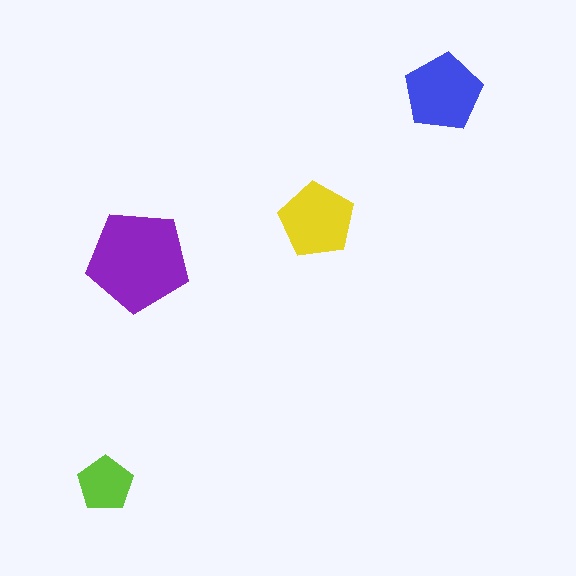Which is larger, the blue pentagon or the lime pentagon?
The blue one.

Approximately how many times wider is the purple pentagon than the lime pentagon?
About 2 times wider.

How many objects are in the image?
There are 4 objects in the image.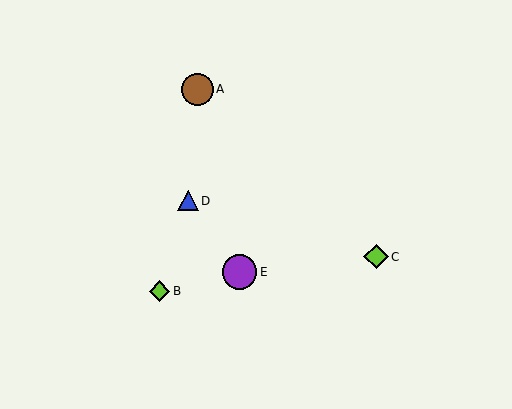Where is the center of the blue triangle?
The center of the blue triangle is at (188, 201).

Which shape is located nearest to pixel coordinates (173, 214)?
The blue triangle (labeled D) at (188, 201) is nearest to that location.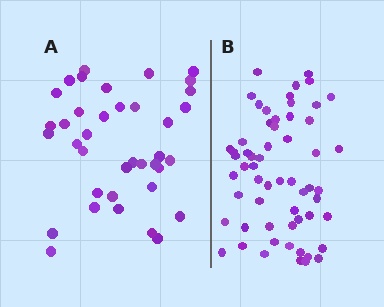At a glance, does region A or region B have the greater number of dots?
Region B (the right region) has more dots.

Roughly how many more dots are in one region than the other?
Region B has approximately 20 more dots than region A.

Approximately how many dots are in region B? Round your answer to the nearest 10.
About 60 dots. (The exact count is 59, which rounds to 60.)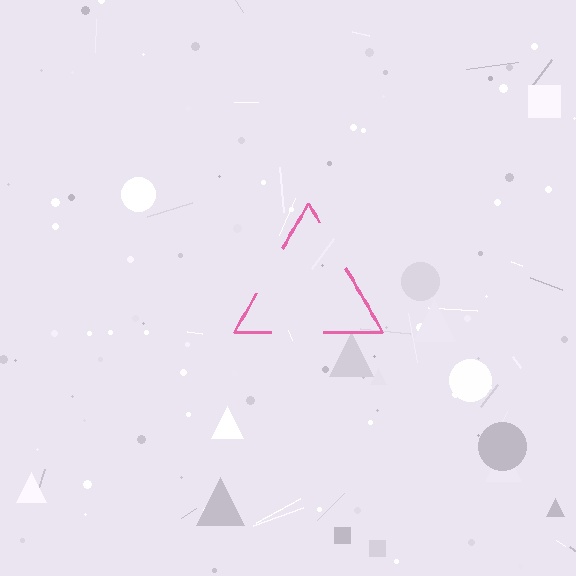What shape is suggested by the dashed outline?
The dashed outline suggests a triangle.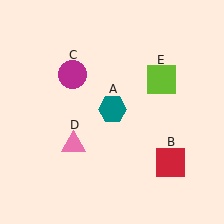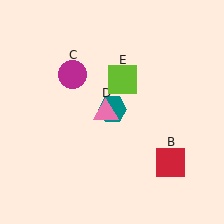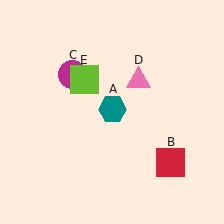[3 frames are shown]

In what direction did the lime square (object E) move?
The lime square (object E) moved left.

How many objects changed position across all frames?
2 objects changed position: pink triangle (object D), lime square (object E).